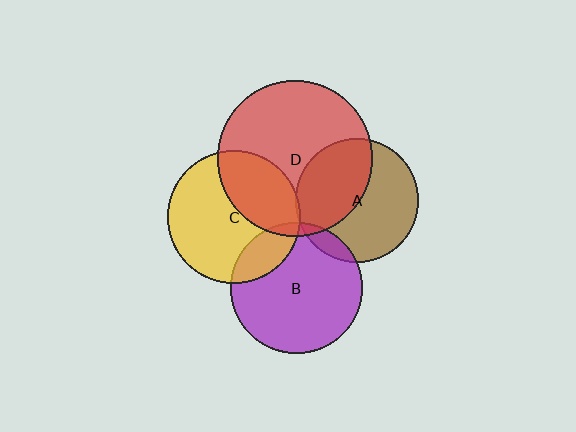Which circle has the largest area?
Circle D (red).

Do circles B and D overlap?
Yes.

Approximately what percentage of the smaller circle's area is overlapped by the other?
Approximately 5%.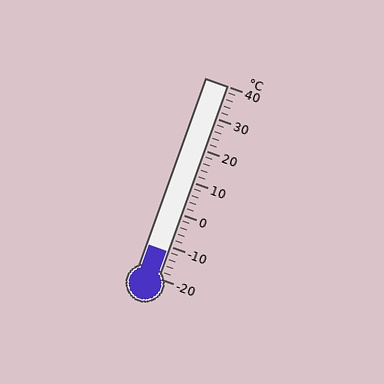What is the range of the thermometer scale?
The thermometer scale ranges from -20°C to 40°C.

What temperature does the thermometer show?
The thermometer shows approximately -12°C.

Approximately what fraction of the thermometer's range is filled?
The thermometer is filled to approximately 15% of its range.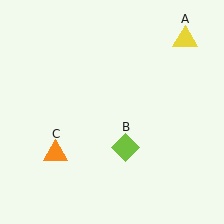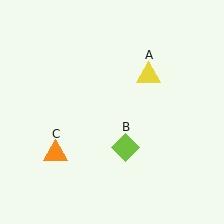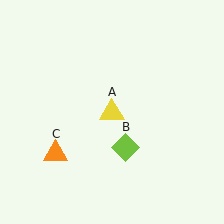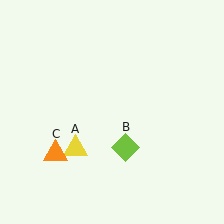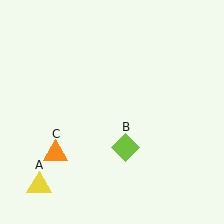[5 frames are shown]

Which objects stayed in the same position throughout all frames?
Lime diamond (object B) and orange triangle (object C) remained stationary.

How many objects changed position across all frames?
1 object changed position: yellow triangle (object A).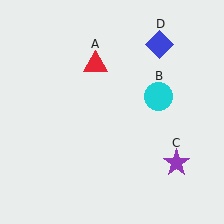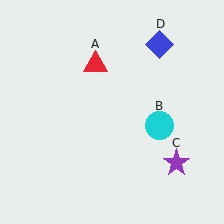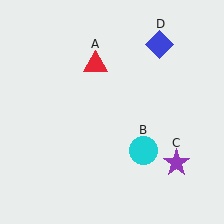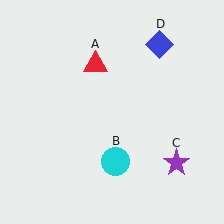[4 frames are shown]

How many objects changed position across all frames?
1 object changed position: cyan circle (object B).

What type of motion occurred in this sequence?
The cyan circle (object B) rotated clockwise around the center of the scene.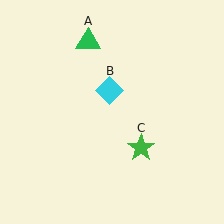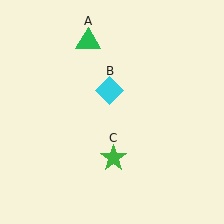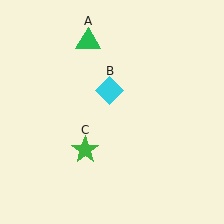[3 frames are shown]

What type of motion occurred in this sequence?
The green star (object C) rotated clockwise around the center of the scene.